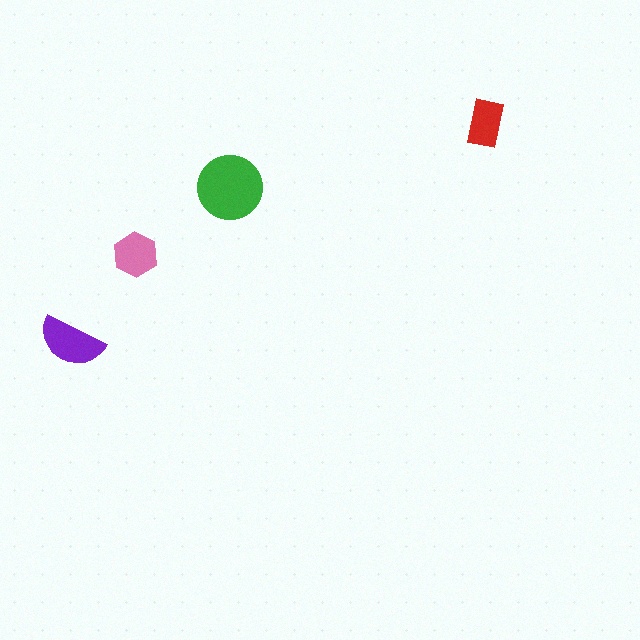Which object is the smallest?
The red rectangle.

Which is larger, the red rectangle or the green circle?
The green circle.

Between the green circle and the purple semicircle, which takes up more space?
The green circle.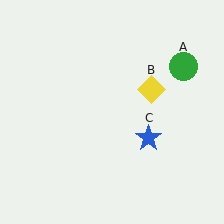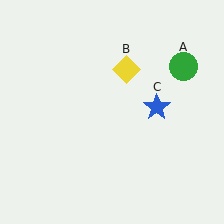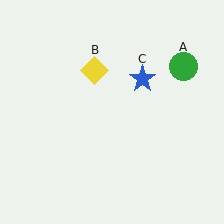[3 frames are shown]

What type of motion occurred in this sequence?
The yellow diamond (object B), blue star (object C) rotated counterclockwise around the center of the scene.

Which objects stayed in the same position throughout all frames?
Green circle (object A) remained stationary.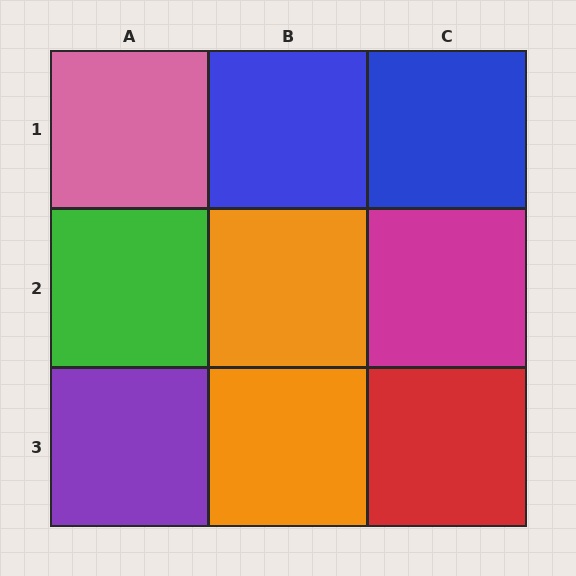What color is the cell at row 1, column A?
Pink.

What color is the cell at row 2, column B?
Orange.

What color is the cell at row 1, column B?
Blue.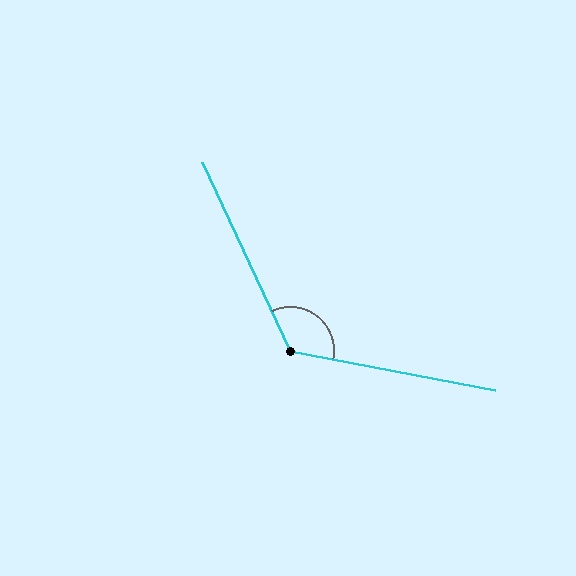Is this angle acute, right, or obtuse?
It is obtuse.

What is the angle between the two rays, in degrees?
Approximately 126 degrees.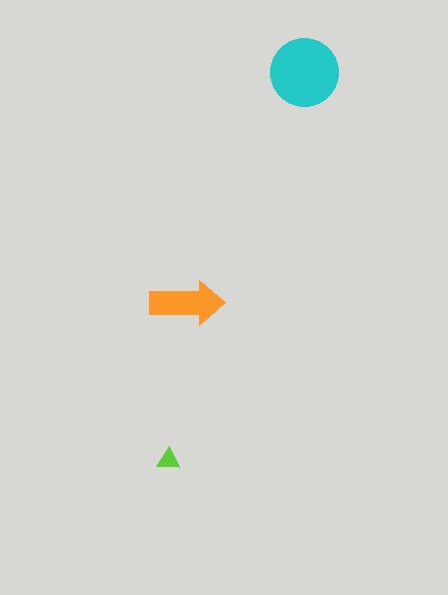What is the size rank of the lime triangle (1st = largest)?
3rd.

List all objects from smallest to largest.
The lime triangle, the orange arrow, the cyan circle.